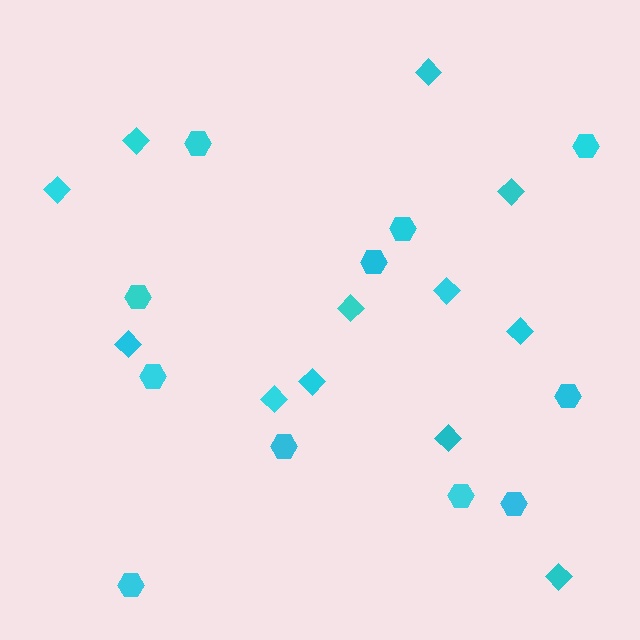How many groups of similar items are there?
There are 2 groups: one group of diamonds (12) and one group of hexagons (11).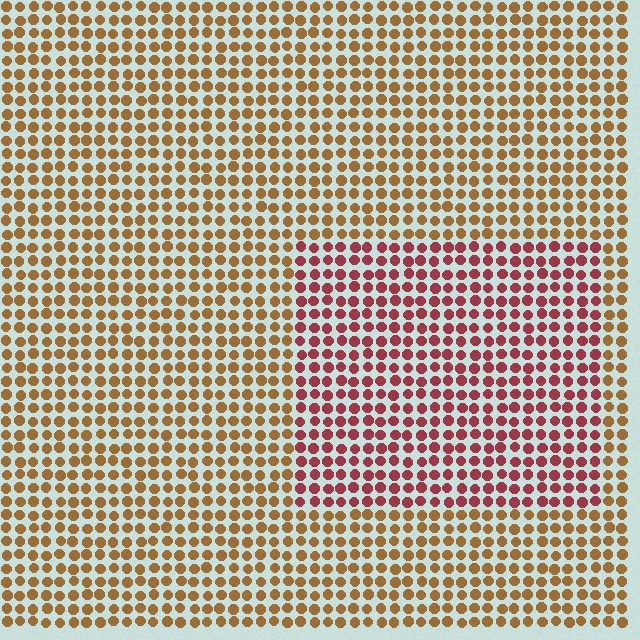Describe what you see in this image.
The image is filled with small brown elements in a uniform arrangement. A rectangle-shaped region is visible where the elements are tinted to a slightly different hue, forming a subtle color boundary.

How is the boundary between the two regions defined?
The boundary is defined purely by a slight shift in hue (about 43 degrees). Spacing, size, and orientation are identical on both sides.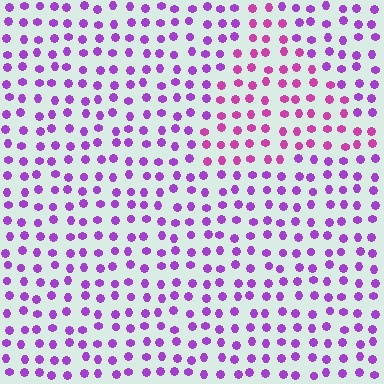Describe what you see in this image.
The image is filled with small purple elements in a uniform arrangement. A triangle-shaped region is visible where the elements are tinted to a slightly different hue, forming a subtle color boundary.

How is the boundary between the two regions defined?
The boundary is defined purely by a slight shift in hue (about 33 degrees). Spacing, size, and orientation are identical on both sides.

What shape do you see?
I see a triangle.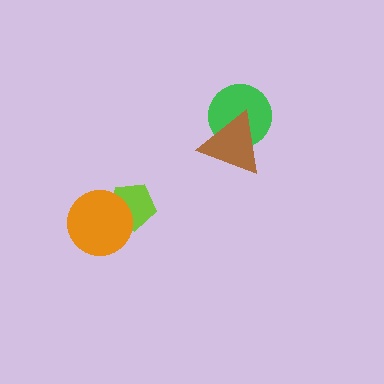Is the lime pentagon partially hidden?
Yes, it is partially covered by another shape.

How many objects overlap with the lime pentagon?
1 object overlaps with the lime pentagon.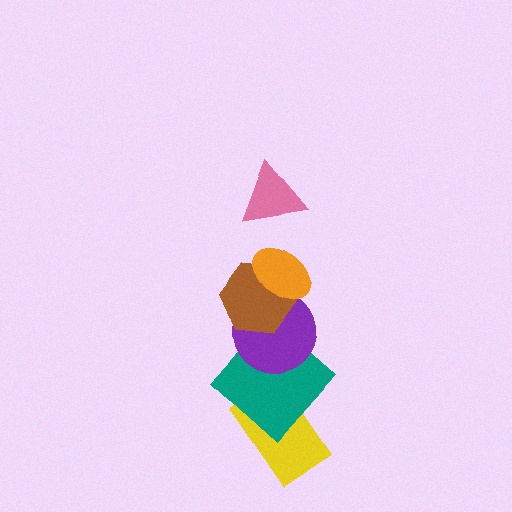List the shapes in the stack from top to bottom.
From top to bottom: the pink triangle, the orange ellipse, the brown hexagon, the purple circle, the teal diamond, the yellow rectangle.